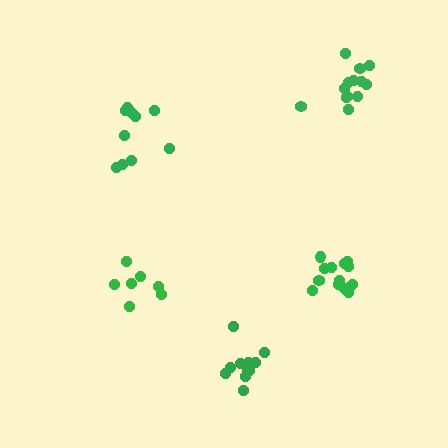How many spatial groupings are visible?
There are 5 spatial groupings.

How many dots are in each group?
Group 1: 7 dots, Group 2: 13 dots, Group 3: 12 dots, Group 4: 13 dots, Group 5: 10 dots (55 total).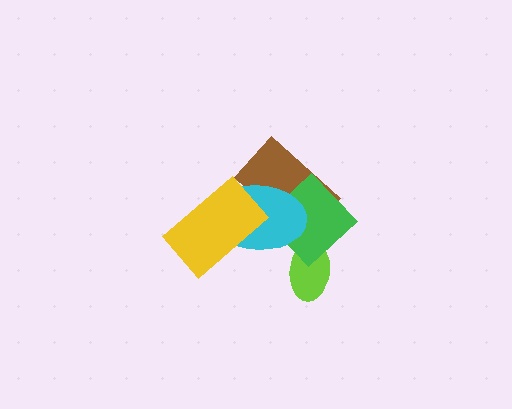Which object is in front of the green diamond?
The cyan ellipse is in front of the green diamond.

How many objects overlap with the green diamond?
3 objects overlap with the green diamond.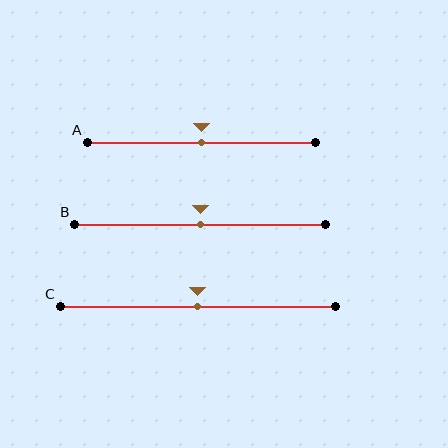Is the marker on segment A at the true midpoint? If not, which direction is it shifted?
Yes, the marker on segment A is at the true midpoint.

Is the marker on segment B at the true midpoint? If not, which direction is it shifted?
Yes, the marker on segment B is at the true midpoint.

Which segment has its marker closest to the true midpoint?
Segment A has its marker closest to the true midpoint.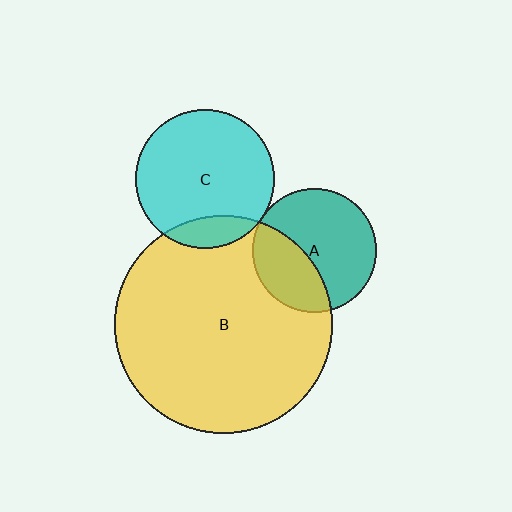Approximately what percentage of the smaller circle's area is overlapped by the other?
Approximately 15%.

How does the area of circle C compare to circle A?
Approximately 1.3 times.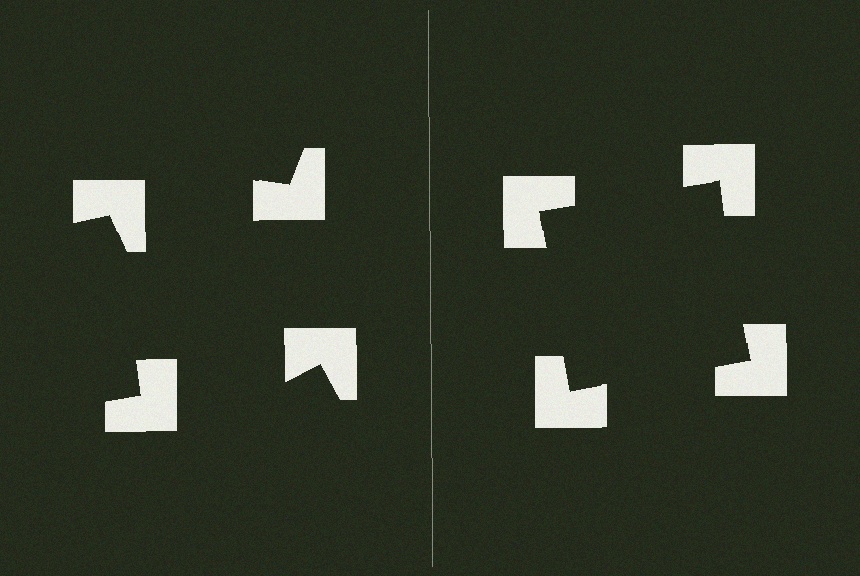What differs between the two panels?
The notched squares are positioned identically on both sides; only the wedge orientations differ. On the right they align to a square; on the left they are misaligned.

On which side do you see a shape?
An illusory square appears on the right side. On the left side the wedge cuts are rotated, so no coherent shape forms.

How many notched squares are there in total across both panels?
8 — 4 on each side.